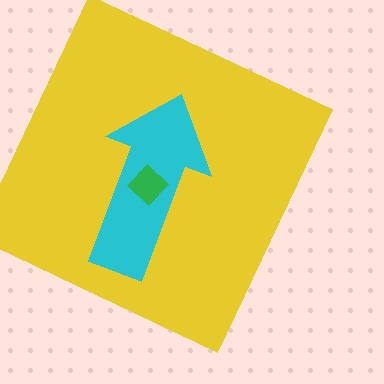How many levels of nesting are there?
3.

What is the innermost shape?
The green diamond.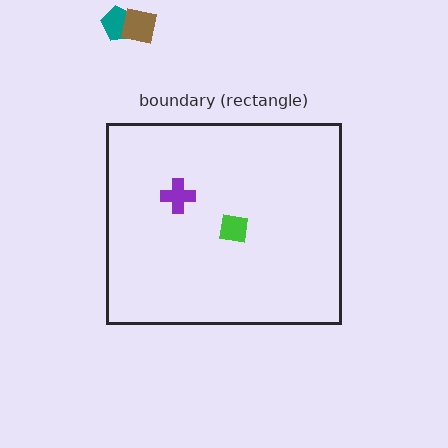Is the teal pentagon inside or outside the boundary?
Outside.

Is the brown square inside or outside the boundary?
Outside.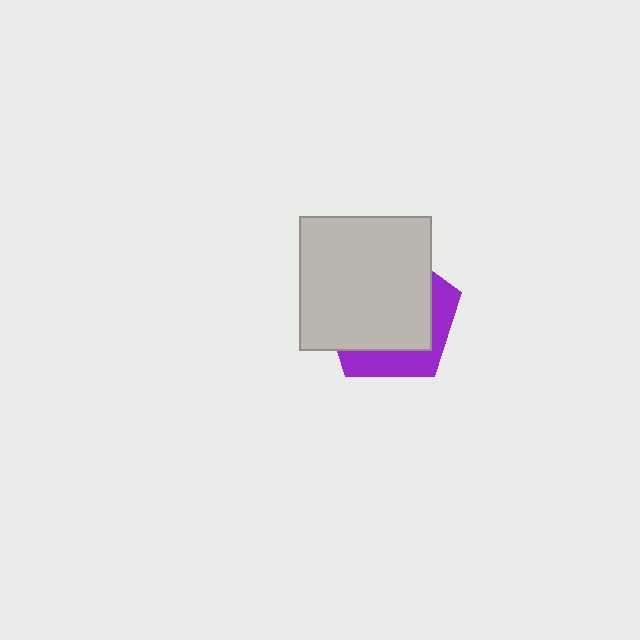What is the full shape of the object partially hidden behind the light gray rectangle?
The partially hidden object is a purple pentagon.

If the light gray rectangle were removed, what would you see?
You would see the complete purple pentagon.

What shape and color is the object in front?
The object in front is a light gray rectangle.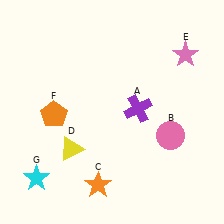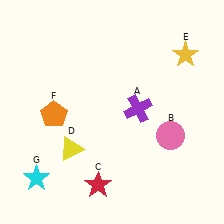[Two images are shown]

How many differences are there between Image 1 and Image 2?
There are 2 differences between the two images.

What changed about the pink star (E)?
In Image 1, E is pink. In Image 2, it changed to yellow.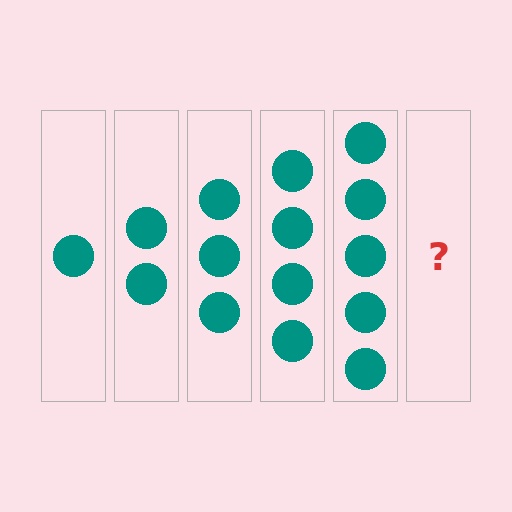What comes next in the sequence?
The next element should be 6 circles.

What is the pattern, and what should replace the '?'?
The pattern is that each step adds one more circle. The '?' should be 6 circles.